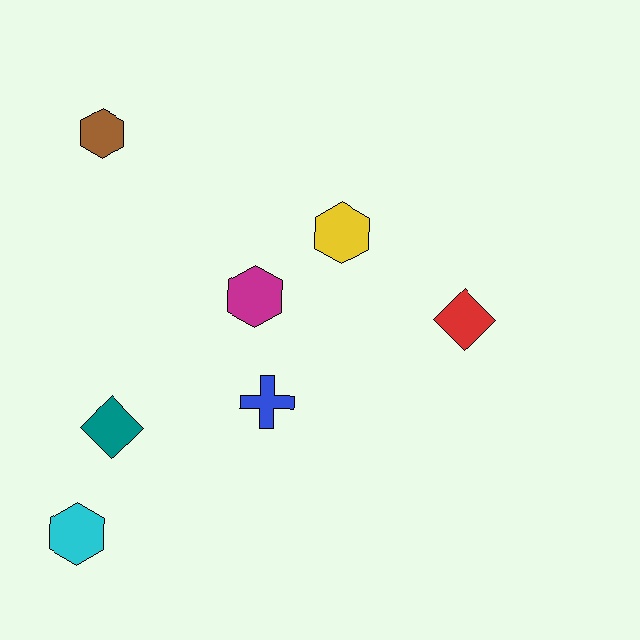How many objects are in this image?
There are 7 objects.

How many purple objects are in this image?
There are no purple objects.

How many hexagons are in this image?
There are 4 hexagons.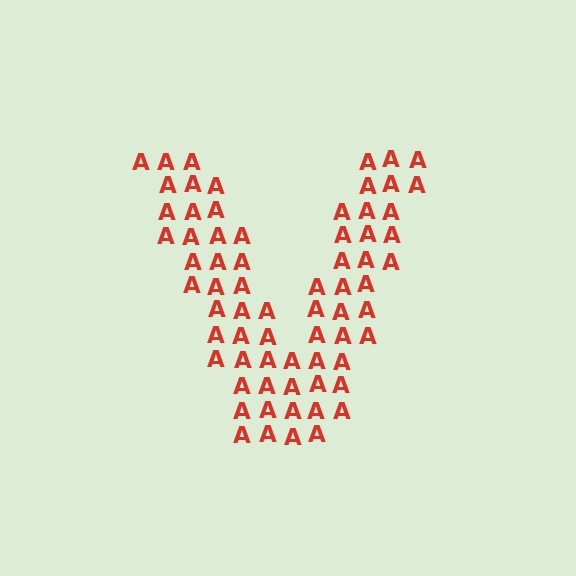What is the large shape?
The large shape is the letter V.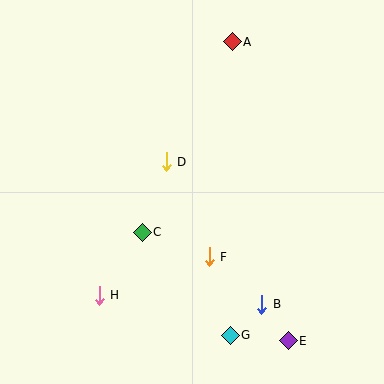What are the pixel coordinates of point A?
Point A is at (232, 42).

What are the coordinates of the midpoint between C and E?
The midpoint between C and E is at (215, 287).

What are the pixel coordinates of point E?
Point E is at (288, 341).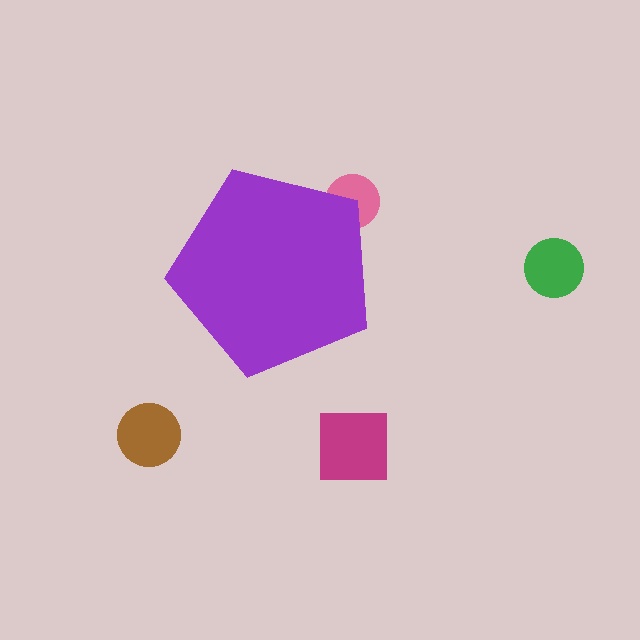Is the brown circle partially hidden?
No, the brown circle is fully visible.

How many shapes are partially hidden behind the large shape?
1 shape is partially hidden.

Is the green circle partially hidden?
No, the green circle is fully visible.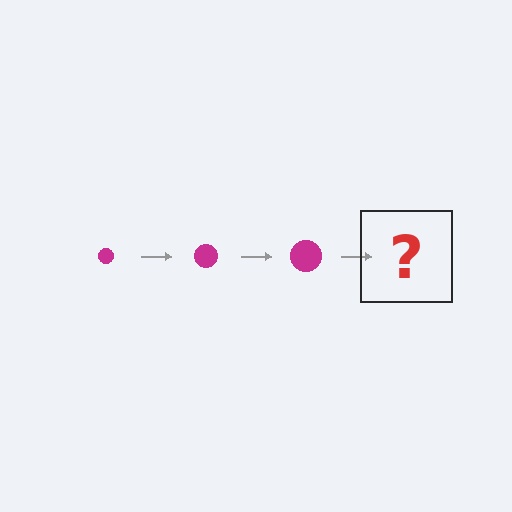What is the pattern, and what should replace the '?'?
The pattern is that the circle gets progressively larger each step. The '?' should be a magenta circle, larger than the previous one.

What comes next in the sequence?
The next element should be a magenta circle, larger than the previous one.